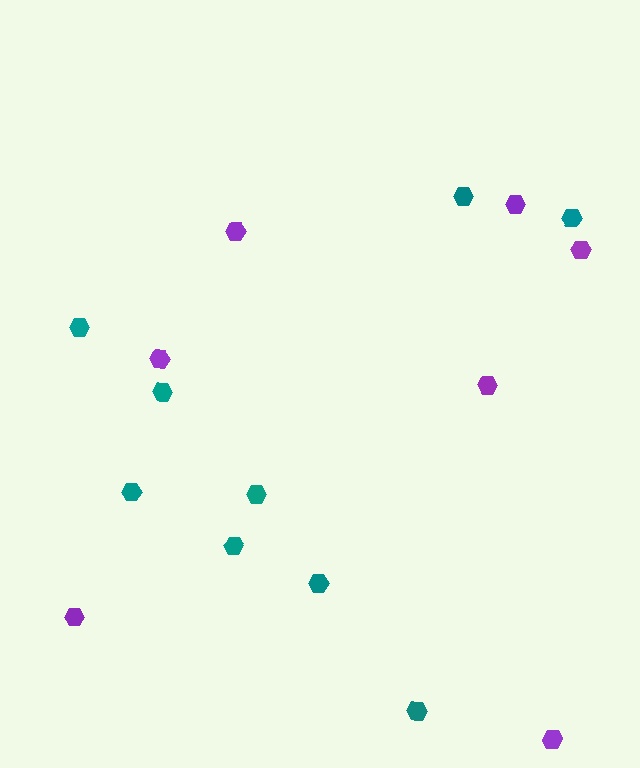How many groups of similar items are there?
There are 2 groups: one group of purple hexagons (7) and one group of teal hexagons (9).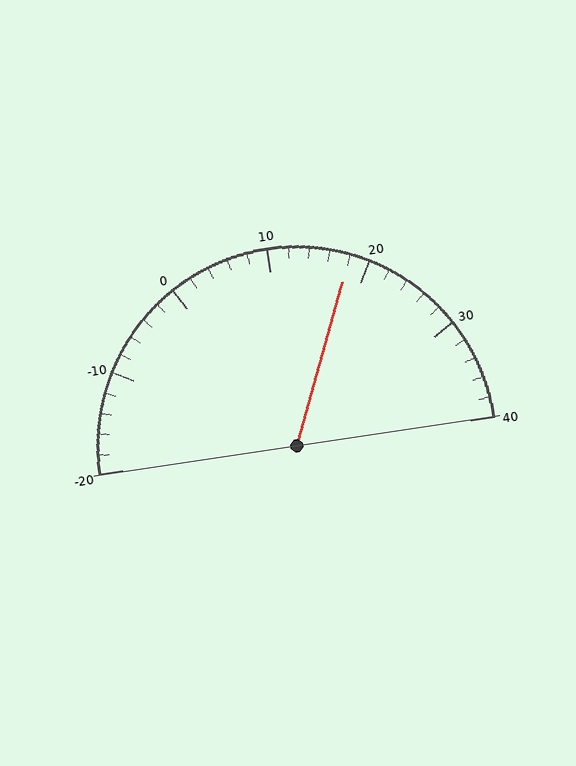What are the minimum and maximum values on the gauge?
The gauge ranges from -20 to 40.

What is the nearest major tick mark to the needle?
The nearest major tick mark is 20.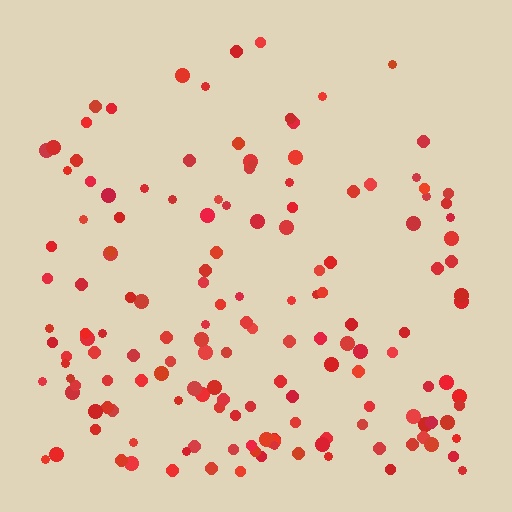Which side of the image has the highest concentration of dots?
The bottom.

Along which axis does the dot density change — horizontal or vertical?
Vertical.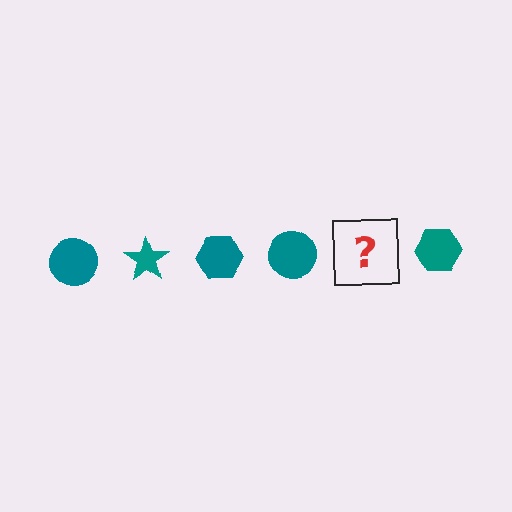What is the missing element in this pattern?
The missing element is a teal star.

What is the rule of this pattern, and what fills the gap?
The rule is that the pattern cycles through circle, star, hexagon shapes in teal. The gap should be filled with a teal star.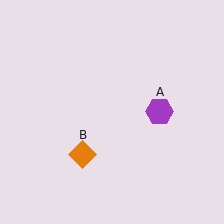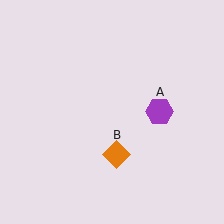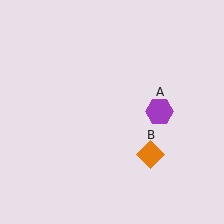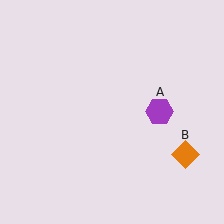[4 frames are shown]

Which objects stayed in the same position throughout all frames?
Purple hexagon (object A) remained stationary.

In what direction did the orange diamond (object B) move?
The orange diamond (object B) moved right.